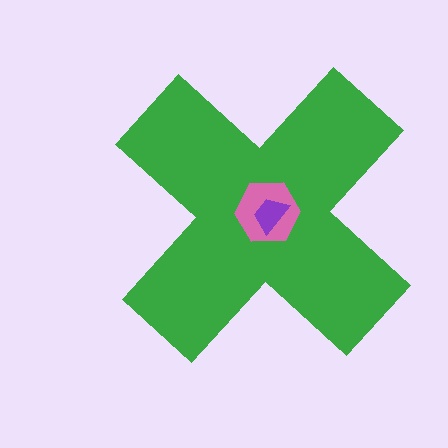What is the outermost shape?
The green cross.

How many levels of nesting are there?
3.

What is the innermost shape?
The purple trapezoid.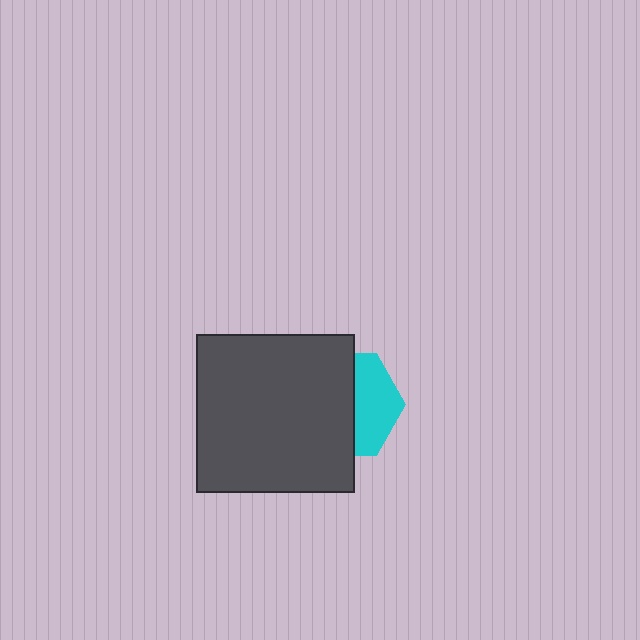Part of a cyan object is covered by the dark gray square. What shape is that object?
It is a hexagon.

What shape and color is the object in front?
The object in front is a dark gray square.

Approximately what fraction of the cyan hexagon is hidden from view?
Roughly 60% of the cyan hexagon is hidden behind the dark gray square.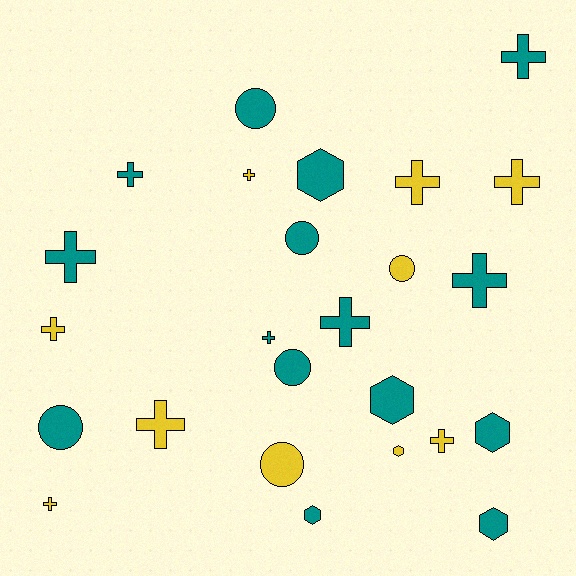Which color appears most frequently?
Teal, with 15 objects.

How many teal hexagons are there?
There are 5 teal hexagons.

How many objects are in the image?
There are 25 objects.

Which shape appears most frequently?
Cross, with 13 objects.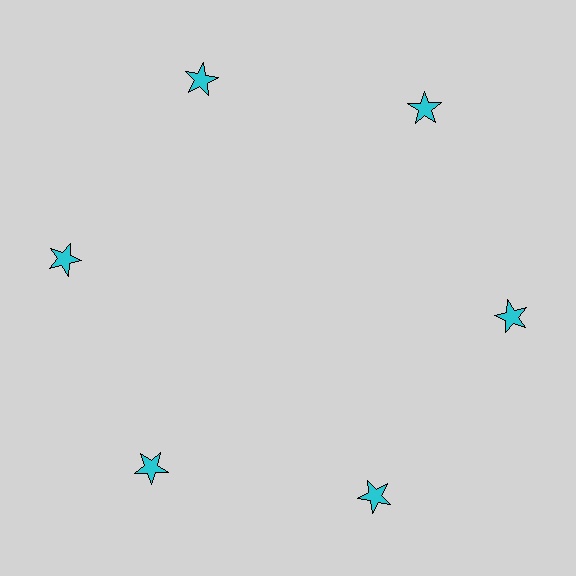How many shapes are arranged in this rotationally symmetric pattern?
There are 6 shapes, arranged in 6 groups of 1.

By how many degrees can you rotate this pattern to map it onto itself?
The pattern maps onto itself every 60 degrees of rotation.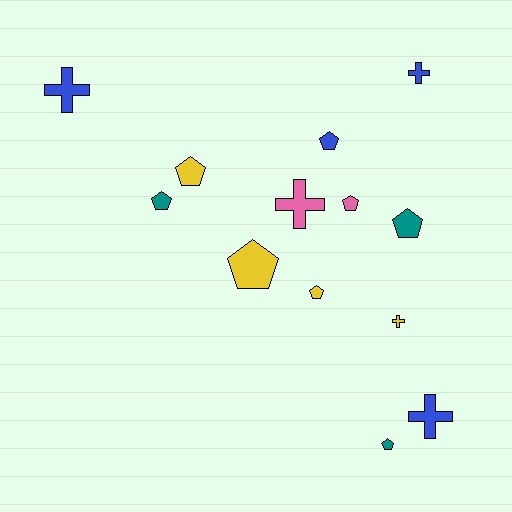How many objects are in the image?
There are 13 objects.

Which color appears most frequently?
Yellow, with 4 objects.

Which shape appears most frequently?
Pentagon, with 8 objects.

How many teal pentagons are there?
There are 3 teal pentagons.